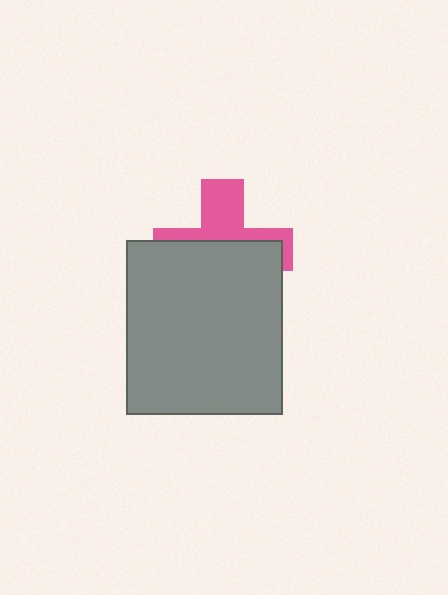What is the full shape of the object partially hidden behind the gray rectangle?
The partially hidden object is a pink cross.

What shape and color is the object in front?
The object in front is a gray rectangle.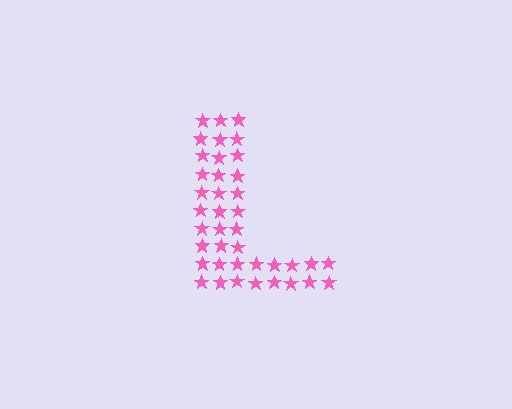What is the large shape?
The large shape is the letter L.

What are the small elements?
The small elements are stars.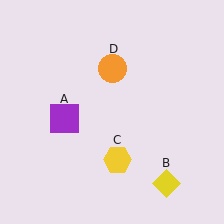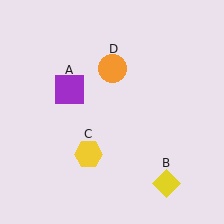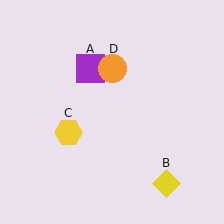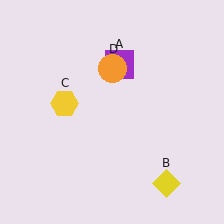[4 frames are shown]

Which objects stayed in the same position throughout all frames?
Yellow diamond (object B) and orange circle (object D) remained stationary.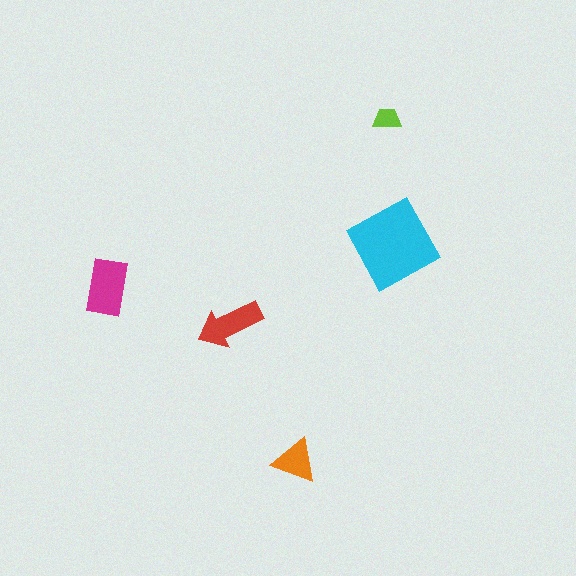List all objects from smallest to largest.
The lime trapezoid, the orange triangle, the red arrow, the magenta rectangle, the cyan square.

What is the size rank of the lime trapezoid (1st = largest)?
5th.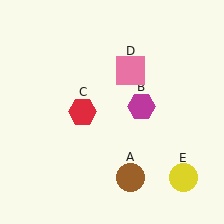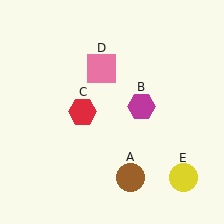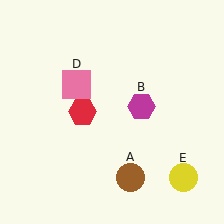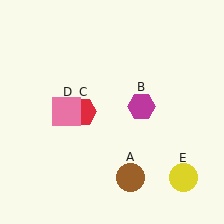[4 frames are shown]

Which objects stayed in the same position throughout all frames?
Brown circle (object A) and magenta hexagon (object B) and red hexagon (object C) and yellow circle (object E) remained stationary.